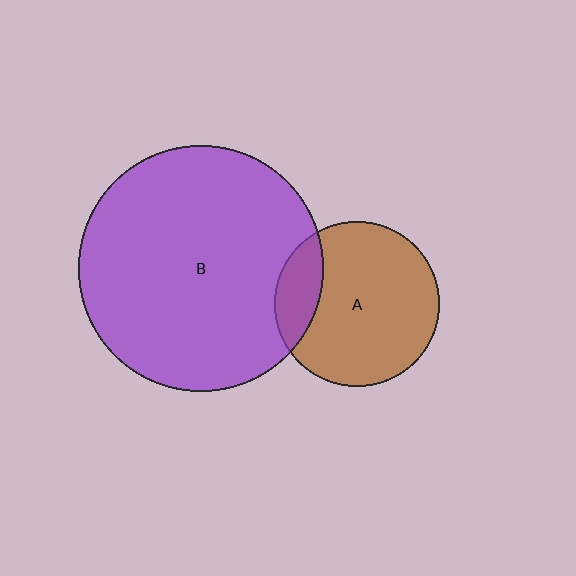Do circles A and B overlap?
Yes.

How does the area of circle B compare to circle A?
Approximately 2.2 times.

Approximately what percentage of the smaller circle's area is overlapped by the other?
Approximately 20%.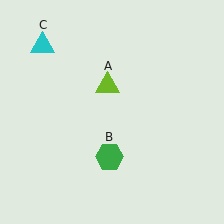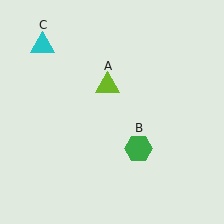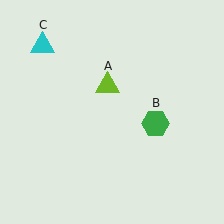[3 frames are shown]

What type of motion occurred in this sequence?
The green hexagon (object B) rotated counterclockwise around the center of the scene.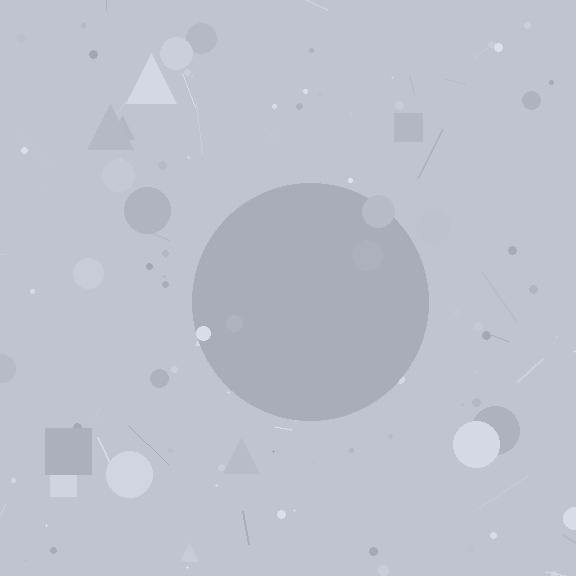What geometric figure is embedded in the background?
A circle is embedded in the background.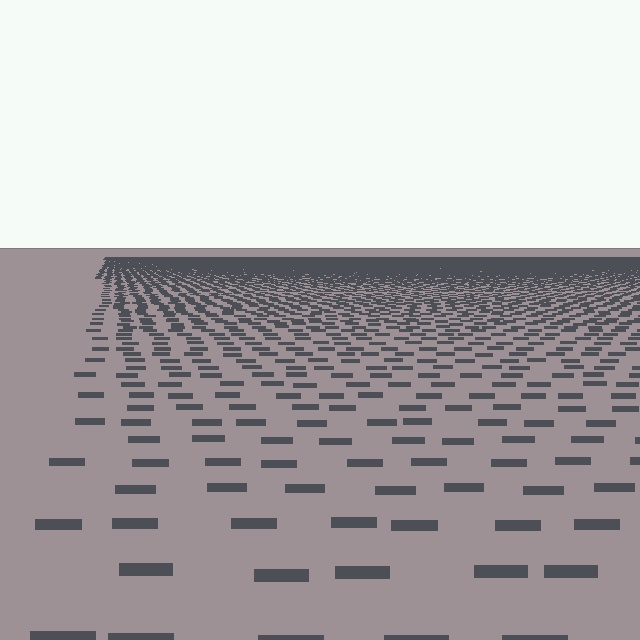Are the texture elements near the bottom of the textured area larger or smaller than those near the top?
Larger. Near the bottom, elements are closer to the viewer and appear at a bigger on-screen size.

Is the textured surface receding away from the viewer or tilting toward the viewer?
The surface is receding away from the viewer. Texture elements get smaller and denser toward the top.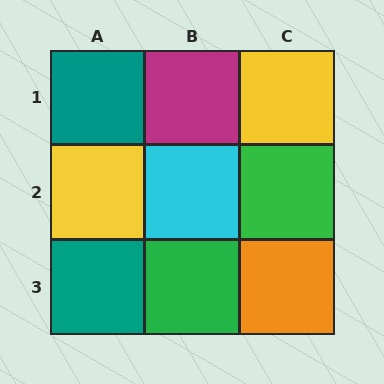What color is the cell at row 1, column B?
Magenta.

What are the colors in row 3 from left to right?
Teal, green, orange.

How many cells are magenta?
1 cell is magenta.